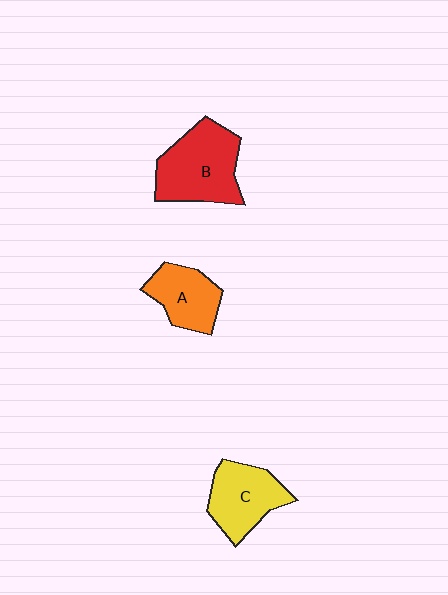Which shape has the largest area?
Shape B (red).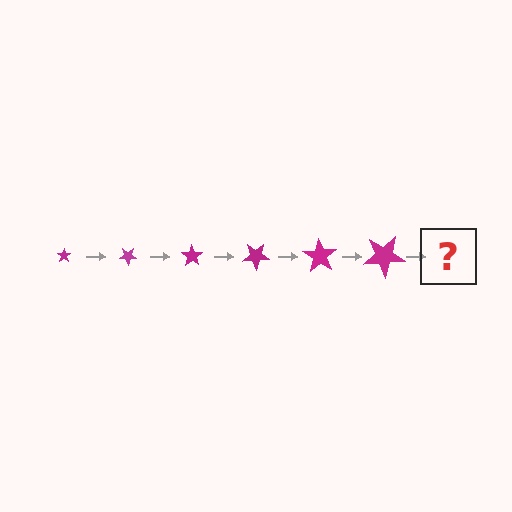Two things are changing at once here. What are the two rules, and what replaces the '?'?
The two rules are that the star grows larger each step and it rotates 35 degrees each step. The '?' should be a star, larger than the previous one and rotated 210 degrees from the start.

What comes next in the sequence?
The next element should be a star, larger than the previous one and rotated 210 degrees from the start.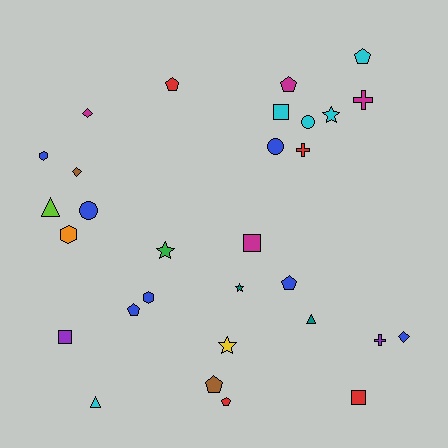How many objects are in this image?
There are 30 objects.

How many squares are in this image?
There are 4 squares.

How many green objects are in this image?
There is 1 green object.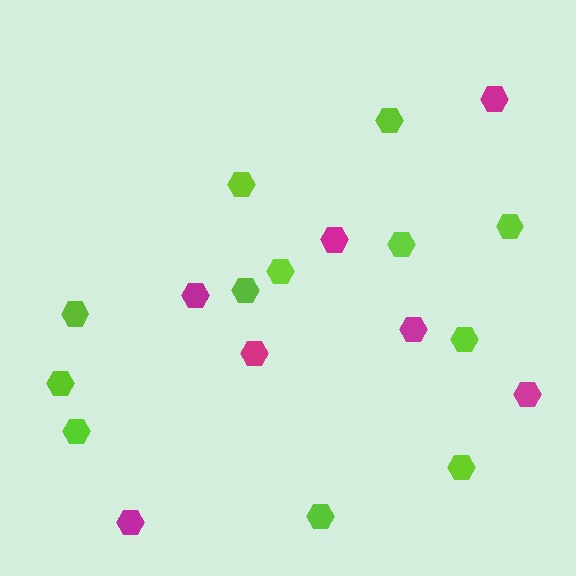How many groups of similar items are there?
There are 2 groups: one group of magenta hexagons (7) and one group of lime hexagons (12).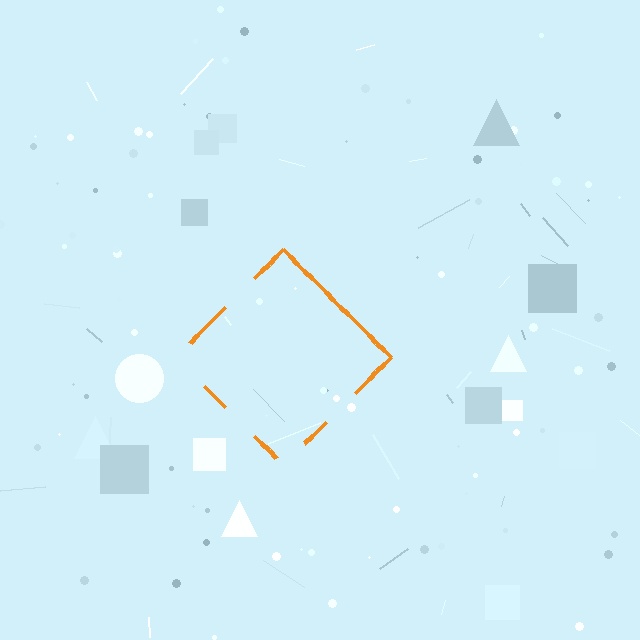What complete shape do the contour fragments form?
The contour fragments form a diamond.